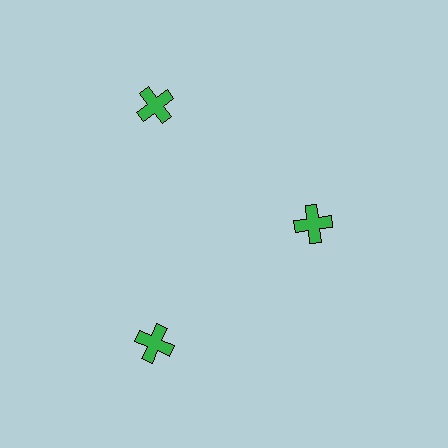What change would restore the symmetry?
The symmetry would be restored by moving it outward, back onto the ring so that all 3 crosses sit at equal angles and equal distance from the center.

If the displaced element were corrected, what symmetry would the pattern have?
It would have 3-fold rotational symmetry — the pattern would map onto itself every 120 degrees.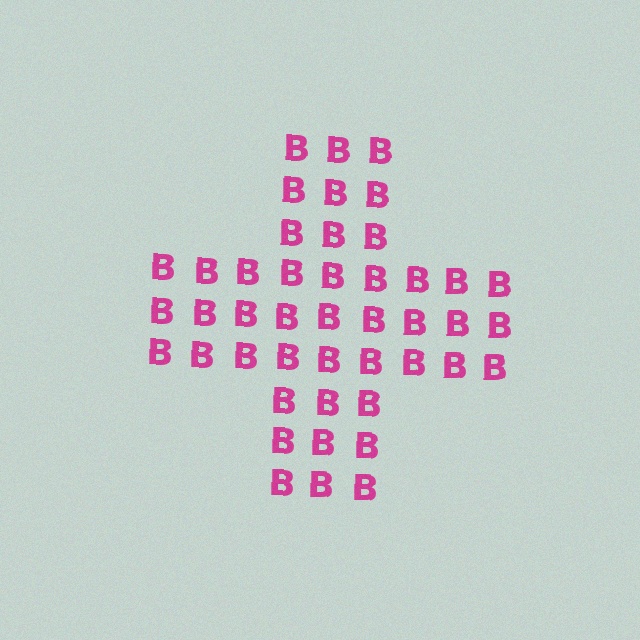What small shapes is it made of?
It is made of small letter B's.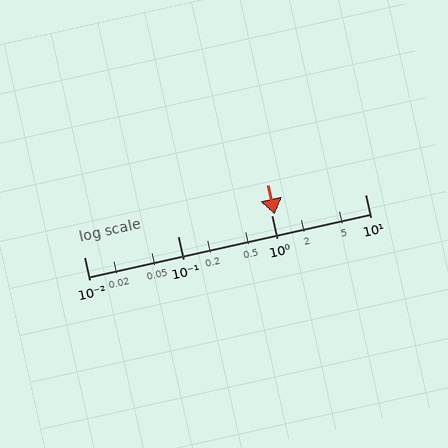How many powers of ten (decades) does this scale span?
The scale spans 3 decades, from 0.01 to 10.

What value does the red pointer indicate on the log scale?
The pointer indicates approximately 1.1.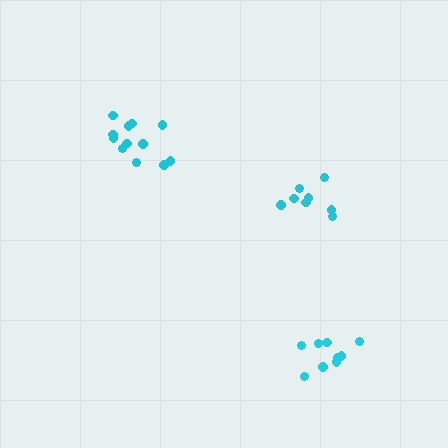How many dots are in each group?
Group 1: 9 dots, Group 2: 12 dots, Group 3: 8 dots (29 total).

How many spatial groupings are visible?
There are 3 spatial groupings.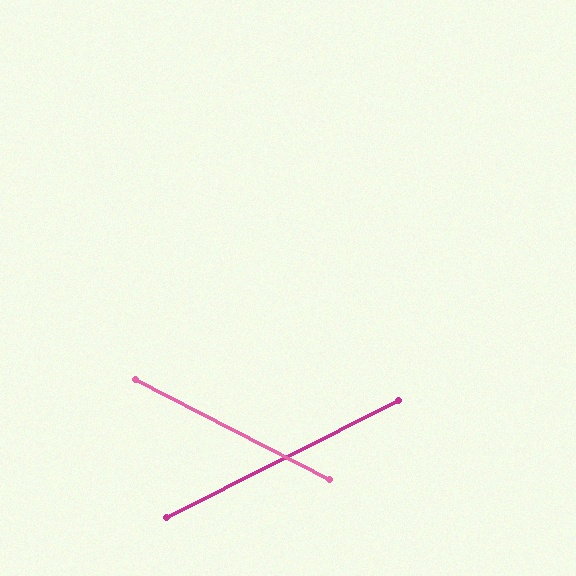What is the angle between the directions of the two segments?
Approximately 54 degrees.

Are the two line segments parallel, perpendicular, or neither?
Neither parallel nor perpendicular — they differ by about 54°.